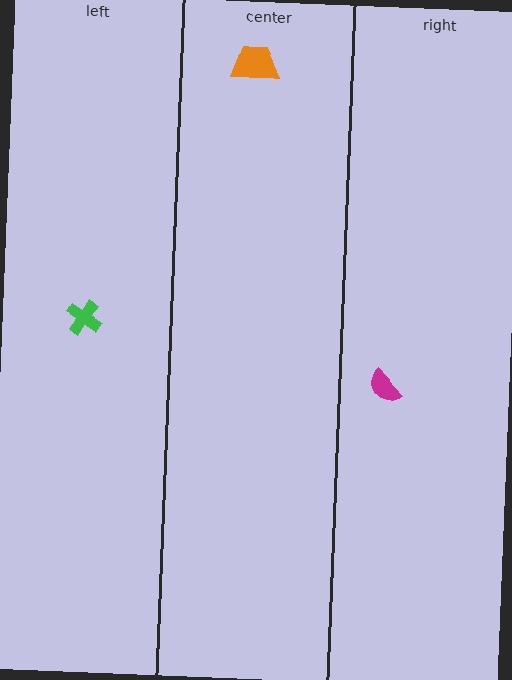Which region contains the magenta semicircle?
The right region.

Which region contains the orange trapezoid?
The center region.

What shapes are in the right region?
The magenta semicircle.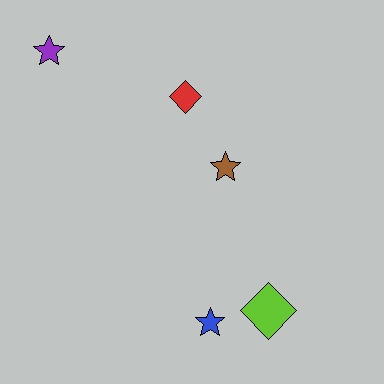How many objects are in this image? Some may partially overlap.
There are 5 objects.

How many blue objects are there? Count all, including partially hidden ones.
There is 1 blue object.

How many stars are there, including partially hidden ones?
There are 3 stars.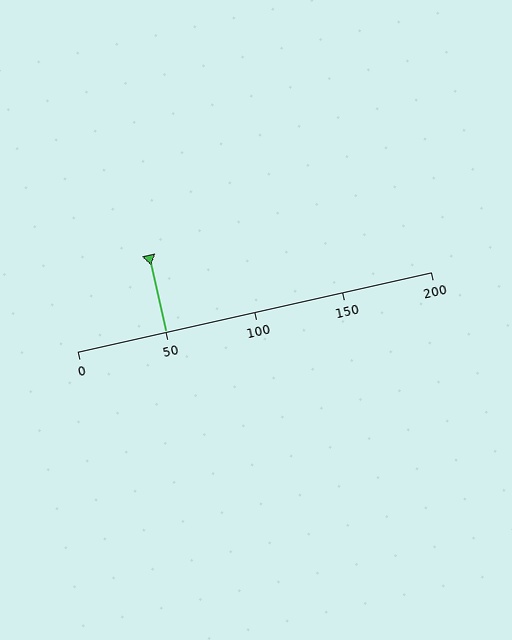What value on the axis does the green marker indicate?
The marker indicates approximately 50.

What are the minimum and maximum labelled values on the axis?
The axis runs from 0 to 200.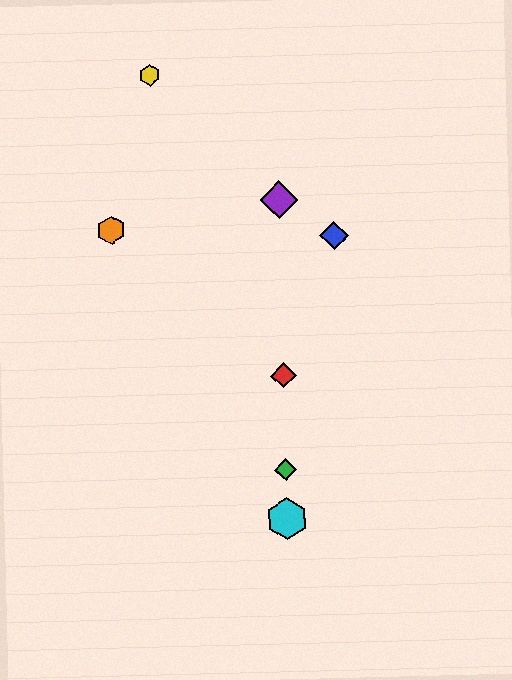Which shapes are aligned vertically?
The red diamond, the green diamond, the purple diamond, the cyan hexagon are aligned vertically.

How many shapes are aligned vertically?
4 shapes (the red diamond, the green diamond, the purple diamond, the cyan hexagon) are aligned vertically.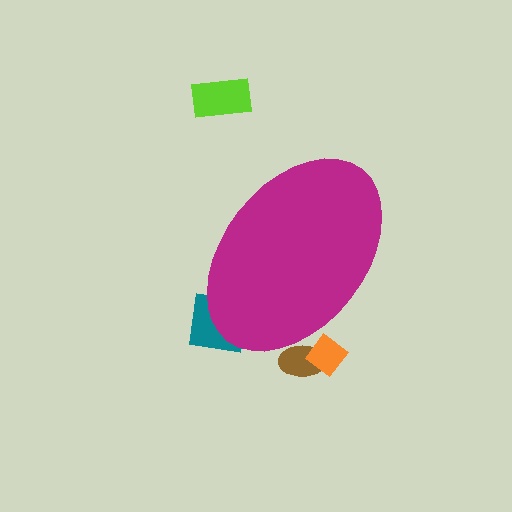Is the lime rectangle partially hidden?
No, the lime rectangle is fully visible.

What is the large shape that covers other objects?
A magenta ellipse.